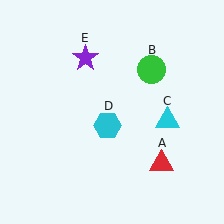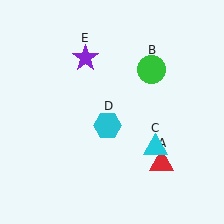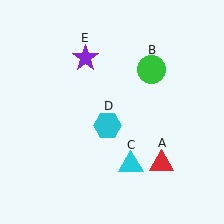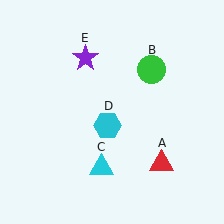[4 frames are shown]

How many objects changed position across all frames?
1 object changed position: cyan triangle (object C).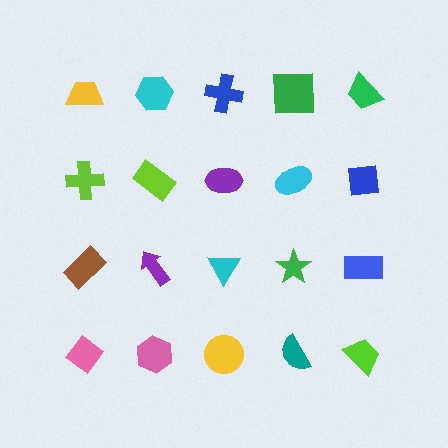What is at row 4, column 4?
A teal semicircle.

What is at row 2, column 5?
A blue square.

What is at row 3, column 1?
A brown rectangle.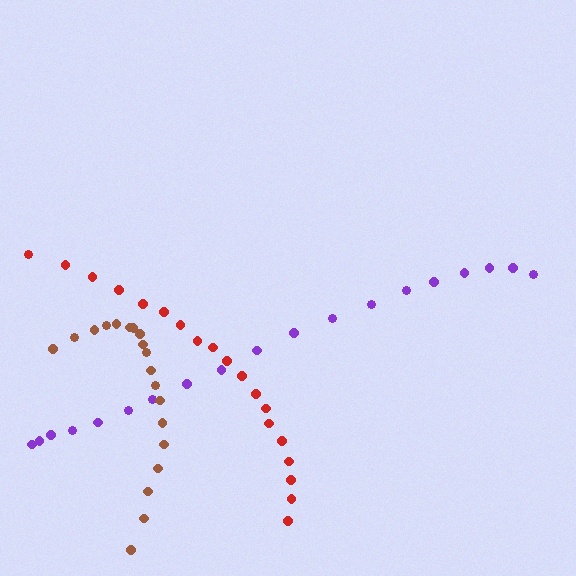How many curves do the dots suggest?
There are 3 distinct paths.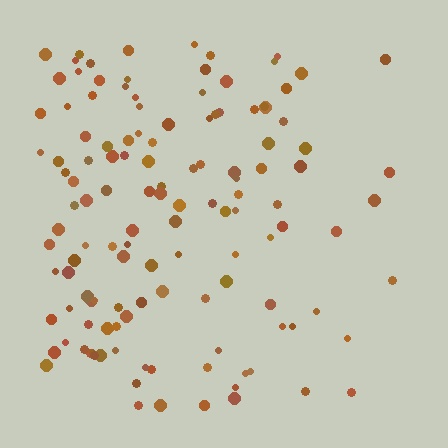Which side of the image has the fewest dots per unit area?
The right.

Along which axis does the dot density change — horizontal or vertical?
Horizontal.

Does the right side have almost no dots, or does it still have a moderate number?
Still a moderate number, just noticeably fewer than the left.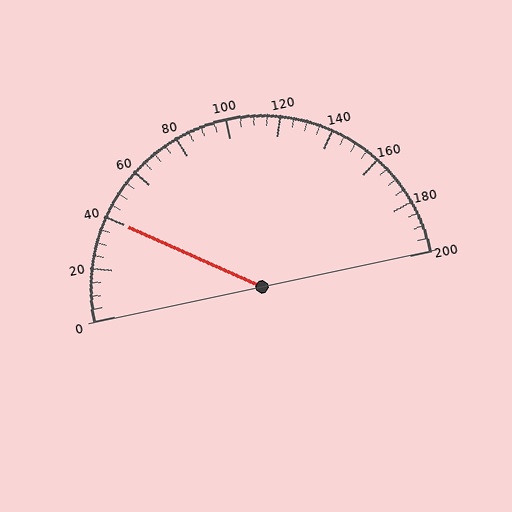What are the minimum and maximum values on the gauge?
The gauge ranges from 0 to 200.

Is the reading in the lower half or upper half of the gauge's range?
The reading is in the lower half of the range (0 to 200).